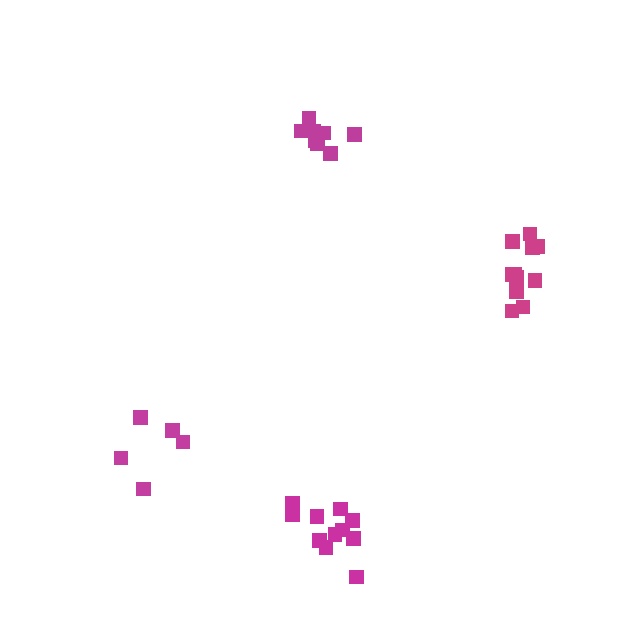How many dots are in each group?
Group 1: 5 dots, Group 2: 8 dots, Group 3: 11 dots, Group 4: 11 dots (35 total).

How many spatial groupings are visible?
There are 4 spatial groupings.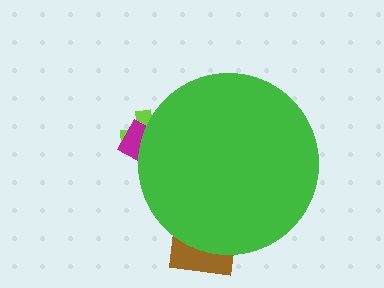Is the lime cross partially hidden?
Yes, the lime cross is partially hidden behind the green circle.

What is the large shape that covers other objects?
A green circle.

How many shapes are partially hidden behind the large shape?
3 shapes are partially hidden.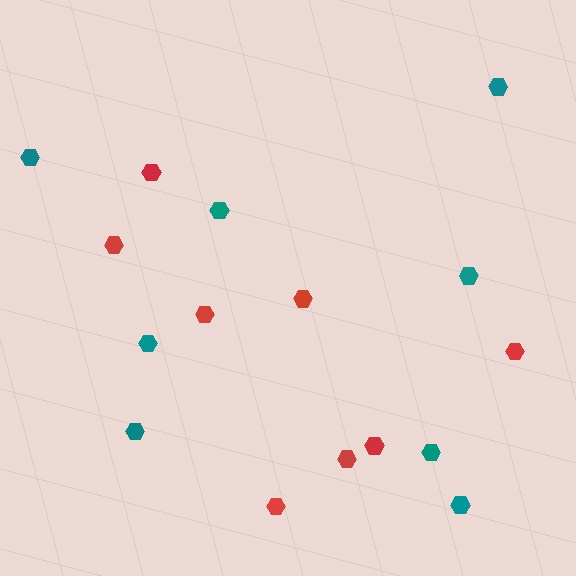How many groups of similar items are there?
There are 2 groups: one group of teal hexagons (8) and one group of red hexagons (8).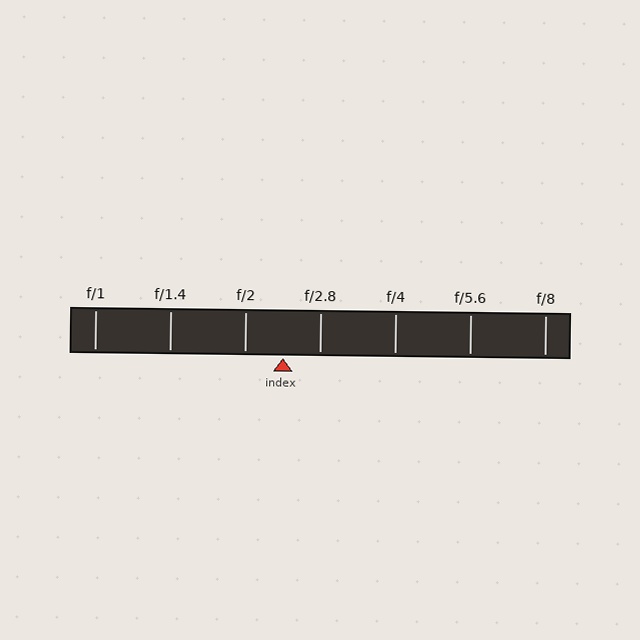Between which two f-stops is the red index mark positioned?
The index mark is between f/2 and f/2.8.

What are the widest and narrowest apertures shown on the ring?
The widest aperture shown is f/1 and the narrowest is f/8.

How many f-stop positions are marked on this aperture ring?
There are 7 f-stop positions marked.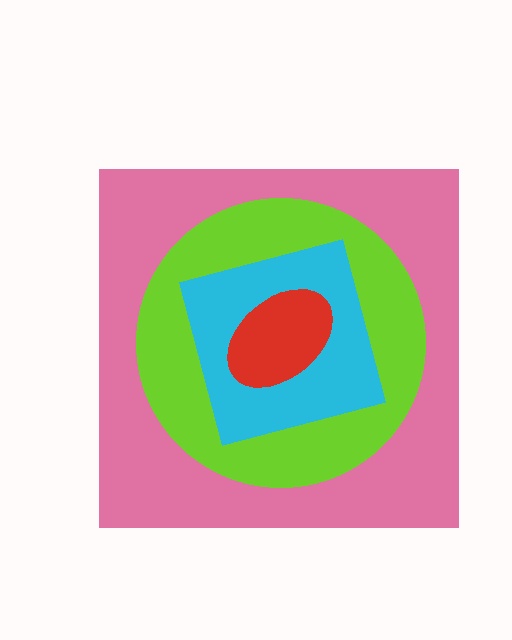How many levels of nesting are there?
4.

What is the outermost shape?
The pink square.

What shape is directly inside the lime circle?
The cyan square.